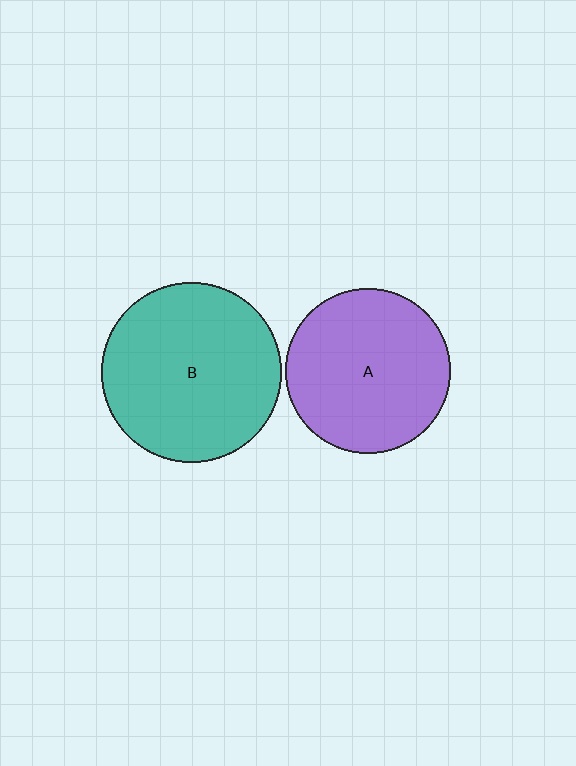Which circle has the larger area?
Circle B (teal).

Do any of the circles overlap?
No, none of the circles overlap.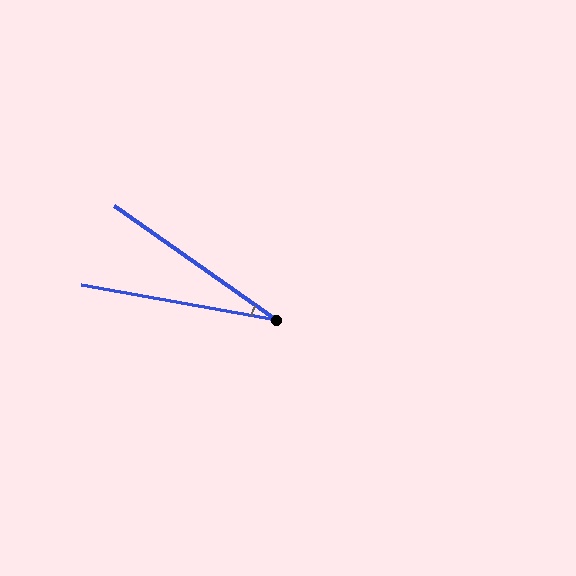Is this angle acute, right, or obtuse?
It is acute.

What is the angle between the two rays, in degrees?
Approximately 25 degrees.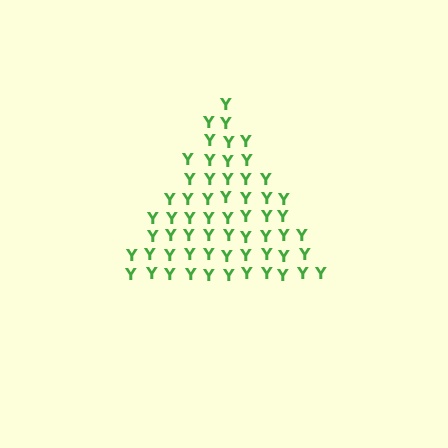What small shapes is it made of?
It is made of small letter Y's.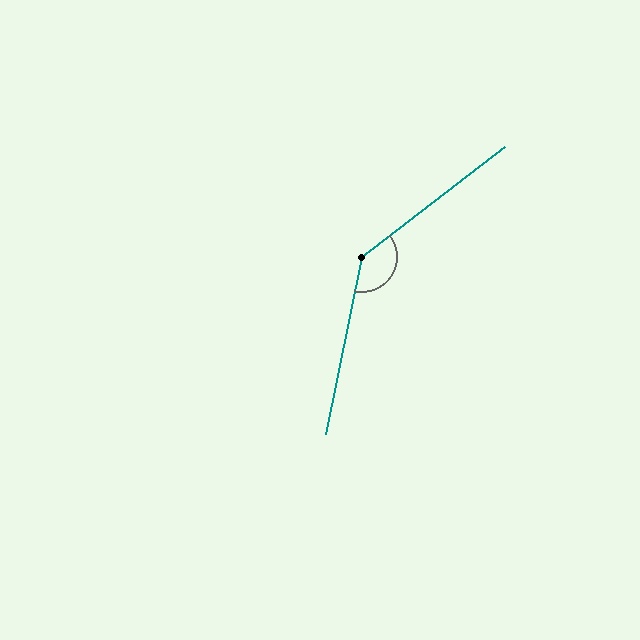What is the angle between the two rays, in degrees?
Approximately 139 degrees.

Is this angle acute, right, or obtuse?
It is obtuse.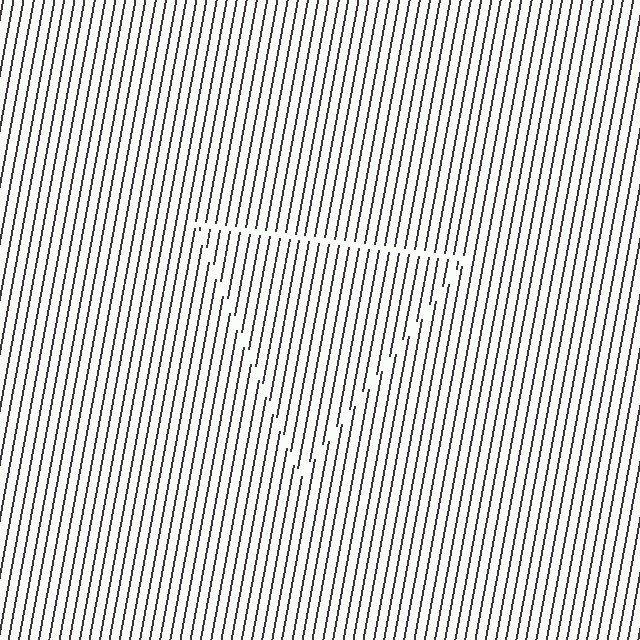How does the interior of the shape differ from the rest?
The interior of the shape contains the same grating, shifted by half a period — the contour is defined by the phase discontinuity where line-ends from the inner and outer gratings abut.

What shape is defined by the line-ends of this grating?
An illusory triangle. The interior of the shape contains the same grating, shifted by half a period — the contour is defined by the phase discontinuity where line-ends from the inner and outer gratings abut.